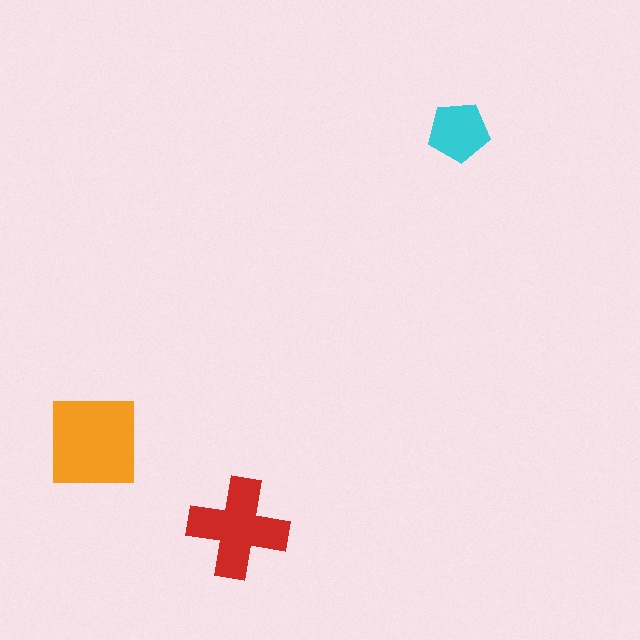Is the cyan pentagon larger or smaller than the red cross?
Smaller.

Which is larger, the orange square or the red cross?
The orange square.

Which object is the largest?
The orange square.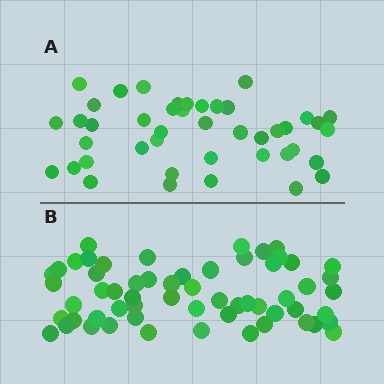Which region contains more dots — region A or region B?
Region B (the bottom region) has more dots.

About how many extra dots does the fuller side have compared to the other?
Region B has approximately 15 more dots than region A.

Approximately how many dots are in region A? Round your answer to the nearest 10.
About 40 dots. (The exact count is 43, which rounds to 40.)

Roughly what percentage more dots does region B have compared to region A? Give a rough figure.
About 35% more.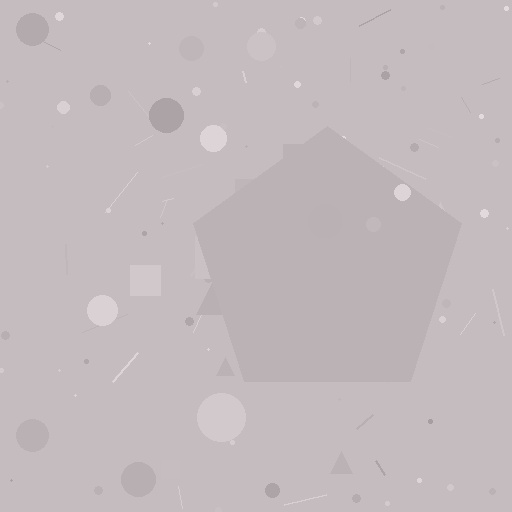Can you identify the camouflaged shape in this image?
The camouflaged shape is a pentagon.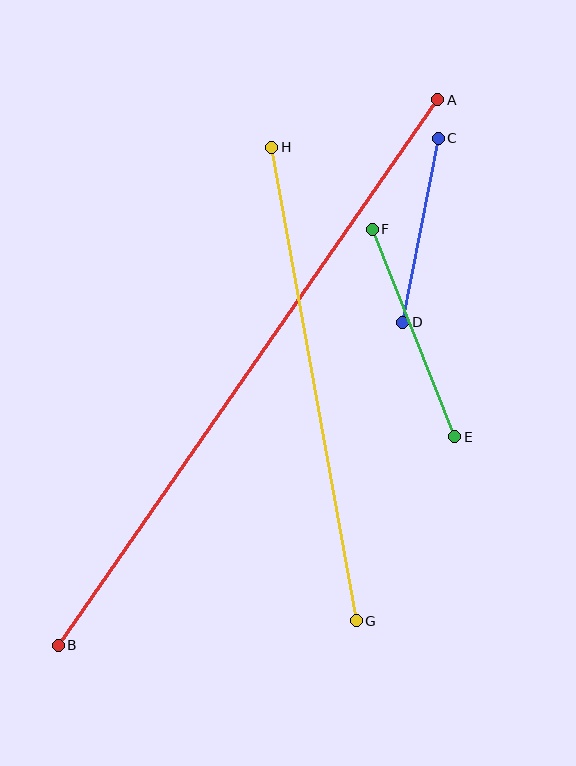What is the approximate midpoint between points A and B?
The midpoint is at approximately (248, 373) pixels.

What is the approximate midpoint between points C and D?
The midpoint is at approximately (421, 230) pixels.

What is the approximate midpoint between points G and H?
The midpoint is at approximately (314, 384) pixels.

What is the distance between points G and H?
The distance is approximately 481 pixels.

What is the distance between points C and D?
The distance is approximately 187 pixels.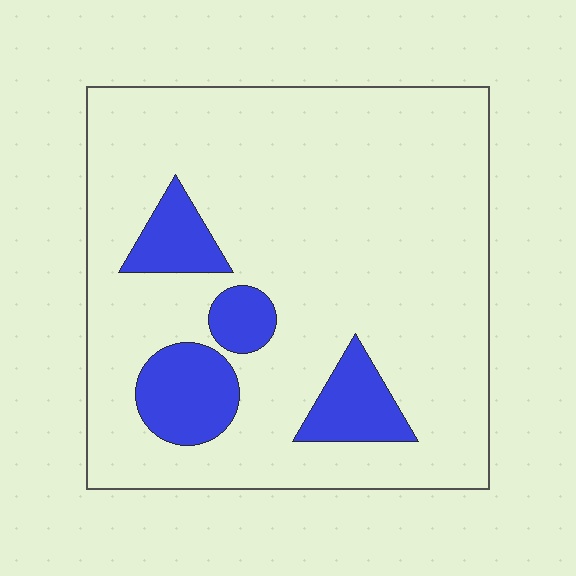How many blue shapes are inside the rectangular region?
4.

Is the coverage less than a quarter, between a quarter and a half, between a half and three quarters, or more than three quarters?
Less than a quarter.